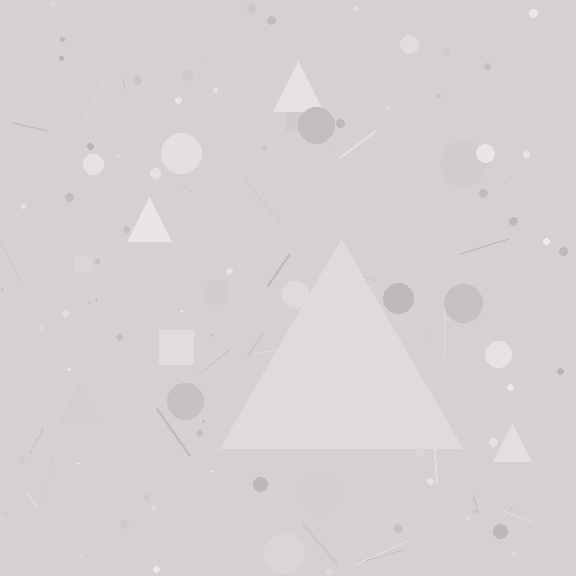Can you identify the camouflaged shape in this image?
The camouflaged shape is a triangle.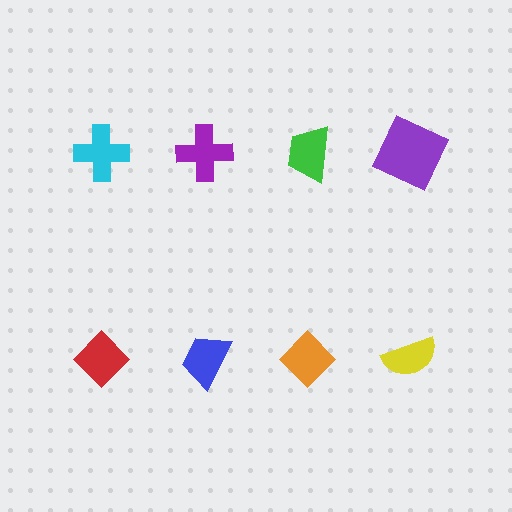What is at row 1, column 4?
A purple square.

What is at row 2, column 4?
A yellow semicircle.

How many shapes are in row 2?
4 shapes.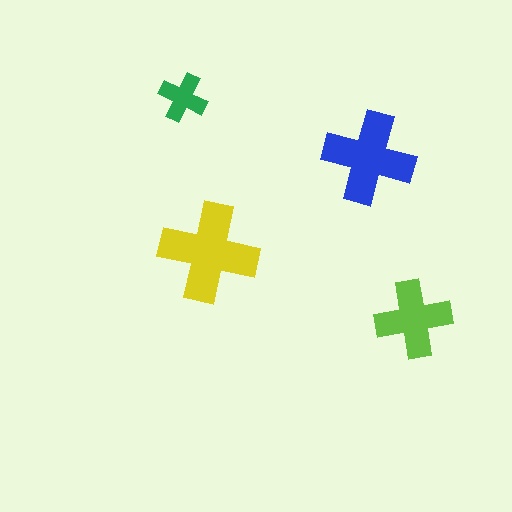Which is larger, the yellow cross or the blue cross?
The yellow one.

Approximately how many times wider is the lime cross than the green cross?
About 1.5 times wider.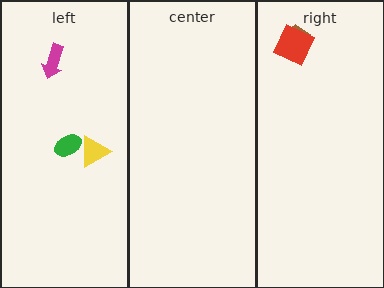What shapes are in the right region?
The brown pentagon, the red square.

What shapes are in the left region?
The magenta arrow, the yellow triangle, the green ellipse.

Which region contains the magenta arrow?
The left region.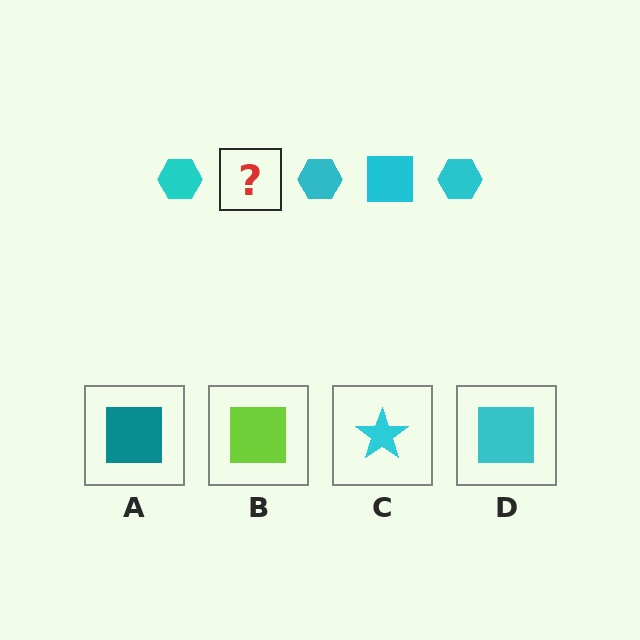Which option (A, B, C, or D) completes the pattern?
D.